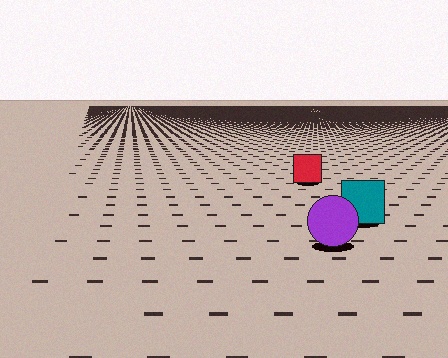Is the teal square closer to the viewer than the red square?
Yes. The teal square is closer — you can tell from the texture gradient: the ground texture is coarser near it.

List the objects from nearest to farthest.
From nearest to farthest: the purple circle, the teal square, the red square.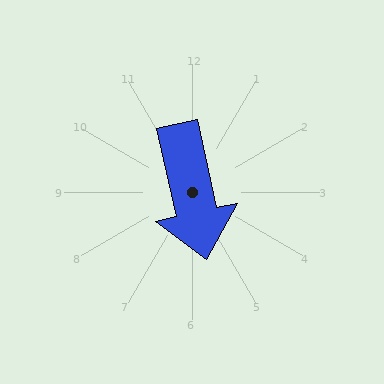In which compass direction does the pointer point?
South.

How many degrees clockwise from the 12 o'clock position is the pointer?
Approximately 168 degrees.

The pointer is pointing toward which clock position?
Roughly 6 o'clock.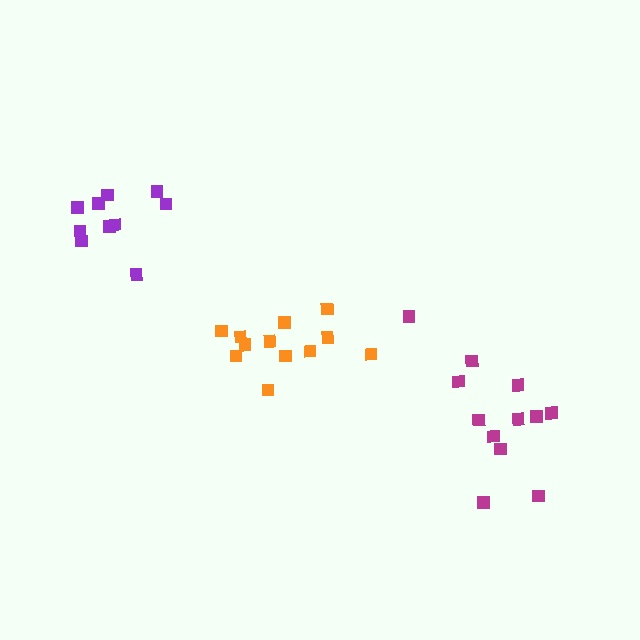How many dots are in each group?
Group 1: 12 dots, Group 2: 12 dots, Group 3: 10 dots (34 total).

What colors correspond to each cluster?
The clusters are colored: orange, magenta, purple.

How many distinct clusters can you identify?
There are 3 distinct clusters.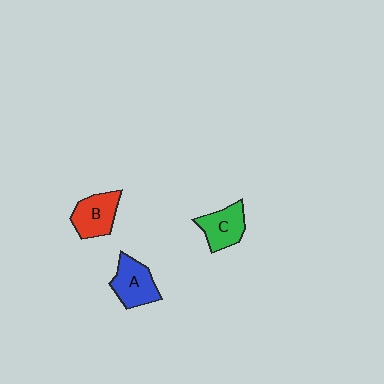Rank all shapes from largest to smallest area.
From largest to smallest: A (blue), B (red), C (green).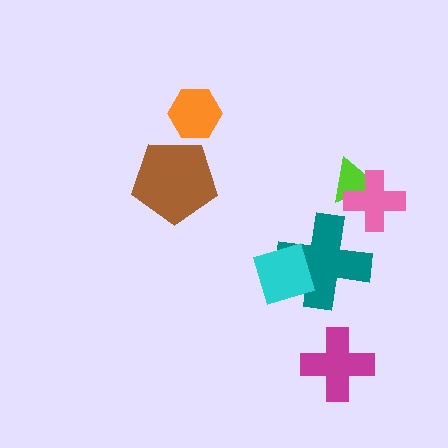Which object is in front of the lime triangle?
The pink cross is in front of the lime triangle.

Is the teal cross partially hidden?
Yes, it is partially covered by another shape.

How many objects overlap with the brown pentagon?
0 objects overlap with the brown pentagon.